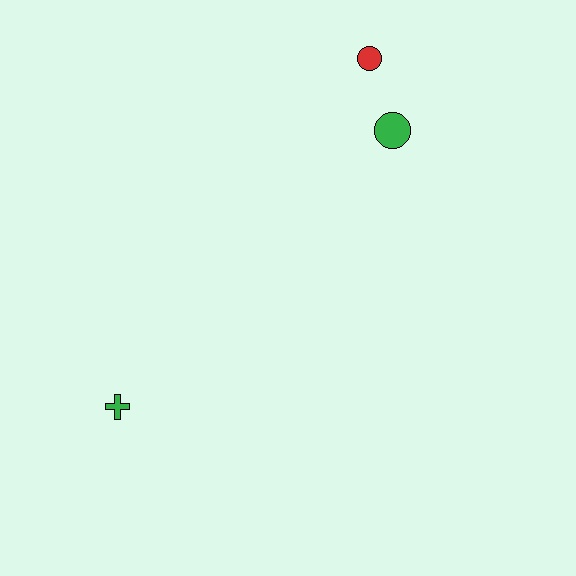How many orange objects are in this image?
There are no orange objects.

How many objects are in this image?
There are 3 objects.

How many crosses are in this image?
There is 1 cross.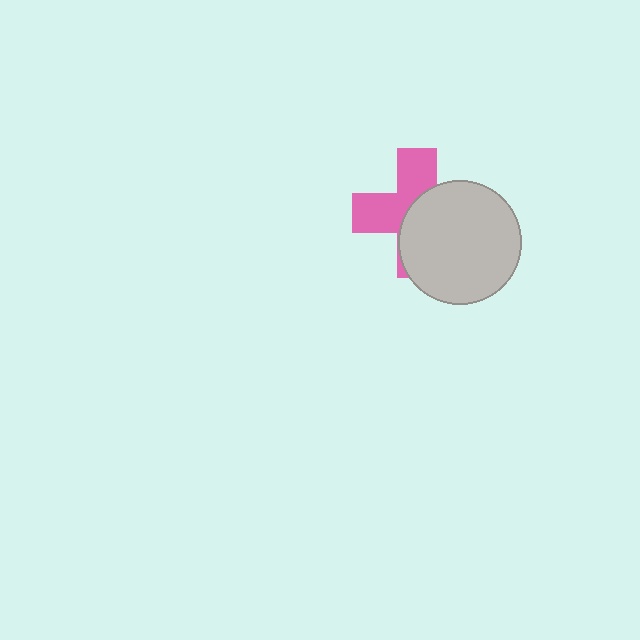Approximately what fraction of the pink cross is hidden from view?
Roughly 53% of the pink cross is hidden behind the light gray circle.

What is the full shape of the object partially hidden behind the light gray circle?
The partially hidden object is a pink cross.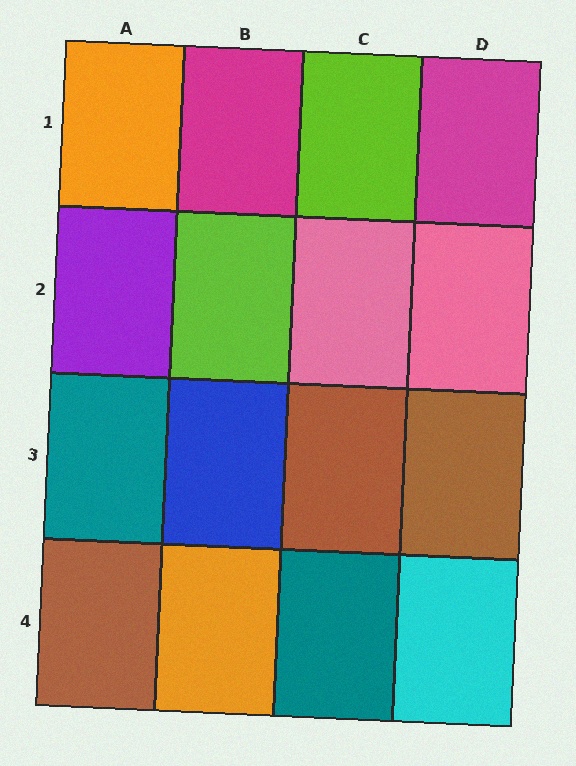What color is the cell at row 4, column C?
Teal.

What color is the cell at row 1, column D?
Magenta.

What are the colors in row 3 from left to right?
Teal, blue, brown, brown.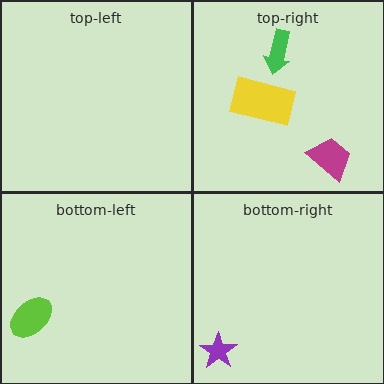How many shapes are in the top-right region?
3.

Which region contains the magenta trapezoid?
The top-right region.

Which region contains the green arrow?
The top-right region.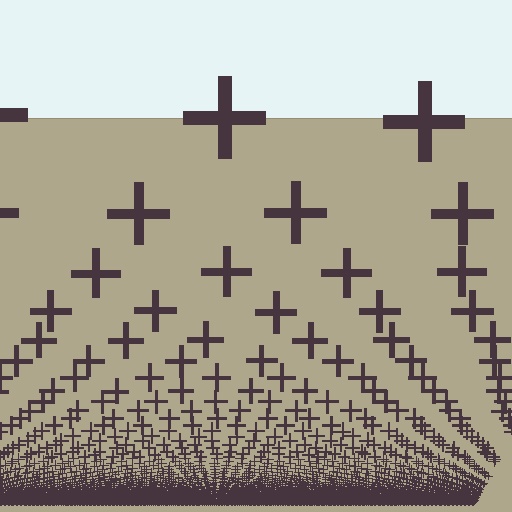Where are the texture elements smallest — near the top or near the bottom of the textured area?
Near the bottom.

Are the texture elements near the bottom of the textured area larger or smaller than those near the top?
Smaller. The gradient is inverted — elements near the bottom are smaller and denser.